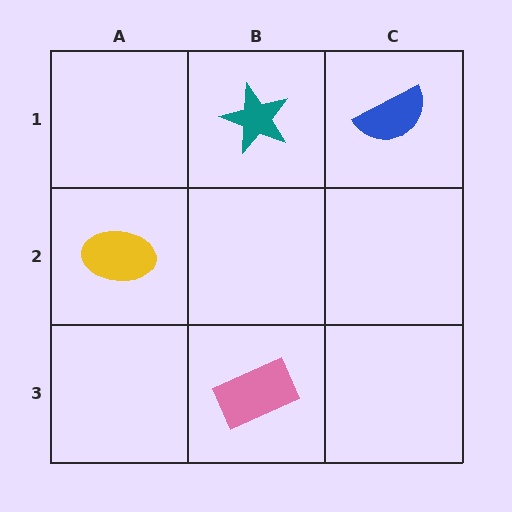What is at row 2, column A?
A yellow ellipse.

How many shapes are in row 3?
1 shape.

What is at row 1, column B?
A teal star.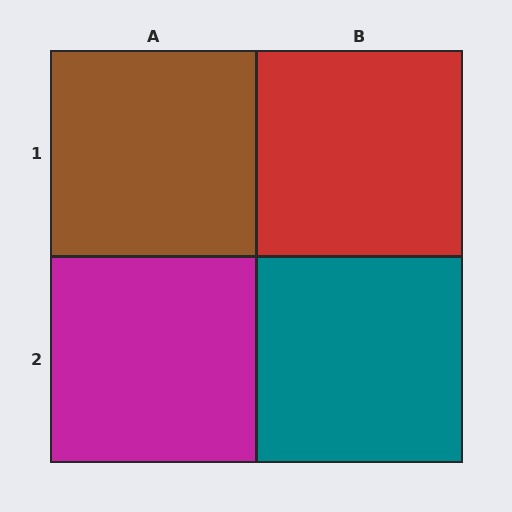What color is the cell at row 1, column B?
Red.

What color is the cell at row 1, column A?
Brown.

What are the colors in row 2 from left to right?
Magenta, teal.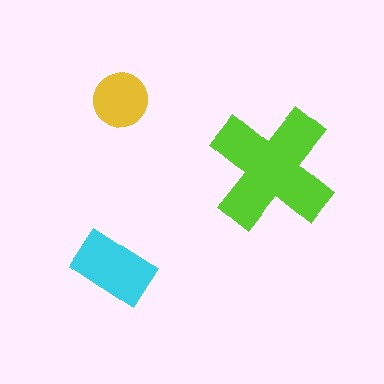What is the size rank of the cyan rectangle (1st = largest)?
2nd.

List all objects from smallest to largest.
The yellow circle, the cyan rectangle, the lime cross.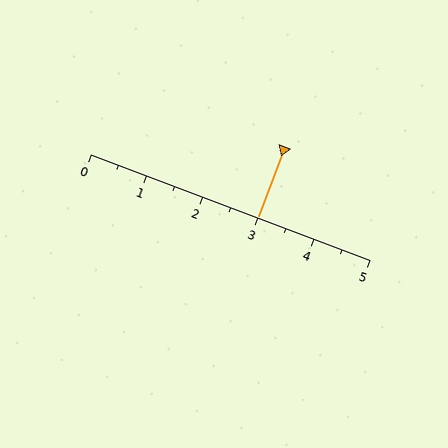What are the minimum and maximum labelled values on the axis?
The axis runs from 0 to 5.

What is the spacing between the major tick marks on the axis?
The major ticks are spaced 1 apart.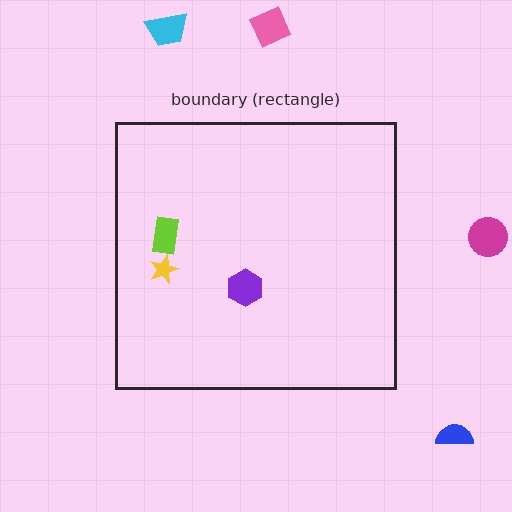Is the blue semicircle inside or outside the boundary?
Outside.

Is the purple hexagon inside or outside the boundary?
Inside.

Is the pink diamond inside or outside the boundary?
Outside.